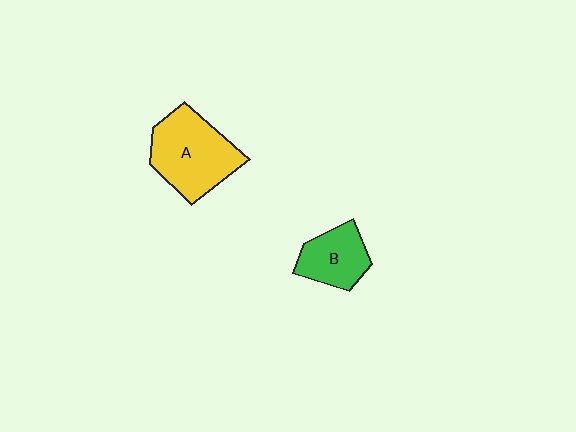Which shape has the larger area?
Shape A (yellow).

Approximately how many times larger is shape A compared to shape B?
Approximately 1.7 times.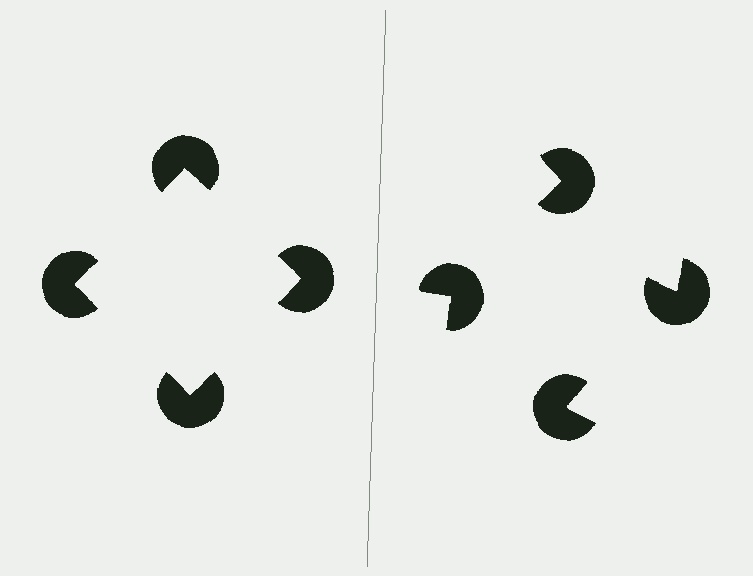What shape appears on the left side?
An illusory square.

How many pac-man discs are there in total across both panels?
8 — 4 on each side.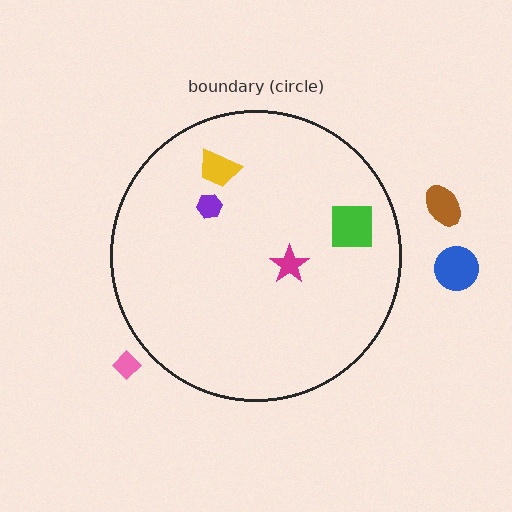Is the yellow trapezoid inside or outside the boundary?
Inside.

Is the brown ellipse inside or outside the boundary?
Outside.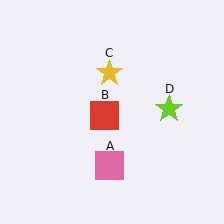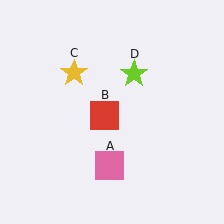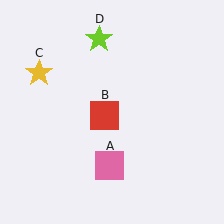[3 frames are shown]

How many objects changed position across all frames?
2 objects changed position: yellow star (object C), lime star (object D).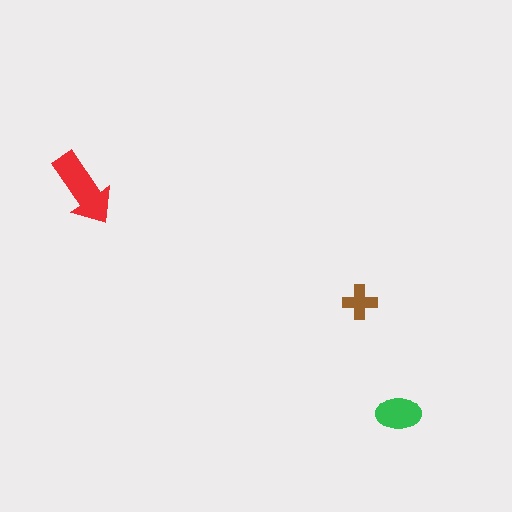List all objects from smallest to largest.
The brown cross, the green ellipse, the red arrow.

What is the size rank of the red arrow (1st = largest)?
1st.